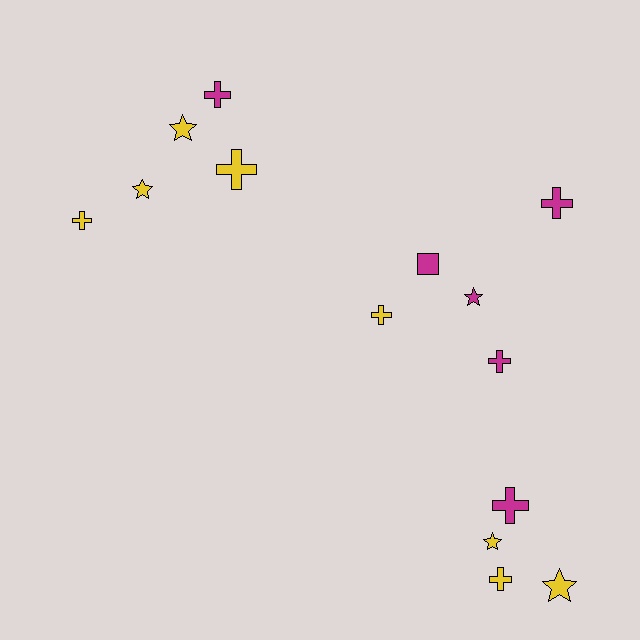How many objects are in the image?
There are 14 objects.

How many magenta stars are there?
There is 1 magenta star.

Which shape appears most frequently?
Cross, with 8 objects.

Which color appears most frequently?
Yellow, with 8 objects.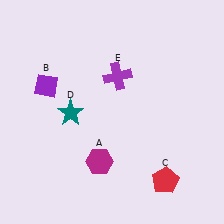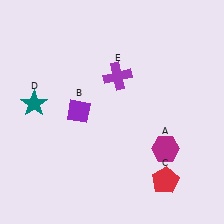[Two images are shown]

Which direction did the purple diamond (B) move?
The purple diamond (B) moved right.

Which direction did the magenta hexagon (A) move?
The magenta hexagon (A) moved right.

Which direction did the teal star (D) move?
The teal star (D) moved left.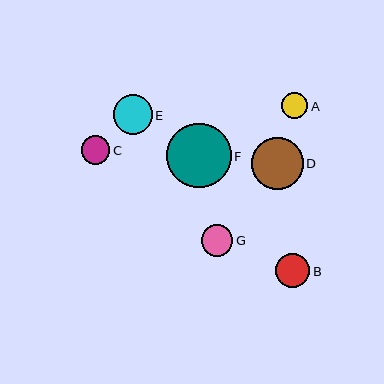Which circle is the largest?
Circle F is the largest with a size of approximately 64 pixels.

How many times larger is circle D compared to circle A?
Circle D is approximately 2.0 times the size of circle A.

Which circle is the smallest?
Circle A is the smallest with a size of approximately 27 pixels.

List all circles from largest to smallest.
From largest to smallest: F, D, E, B, G, C, A.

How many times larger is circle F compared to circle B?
Circle F is approximately 1.9 times the size of circle B.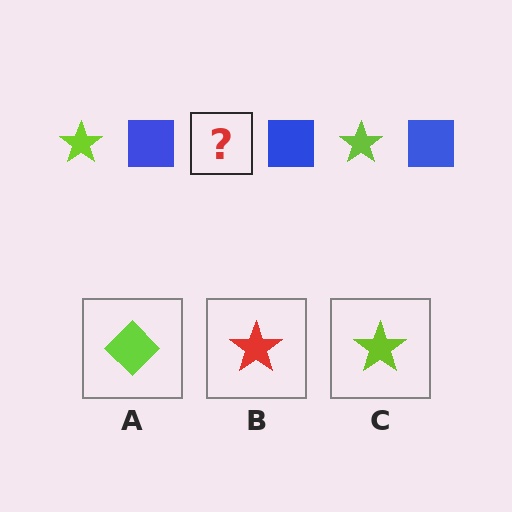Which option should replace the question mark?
Option C.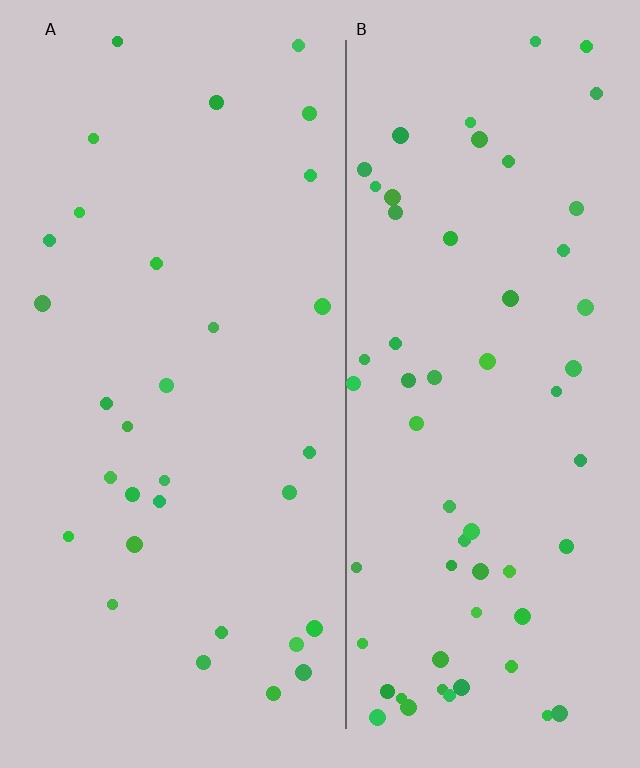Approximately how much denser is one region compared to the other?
Approximately 2.0× — region B over region A.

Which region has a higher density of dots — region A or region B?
B (the right).